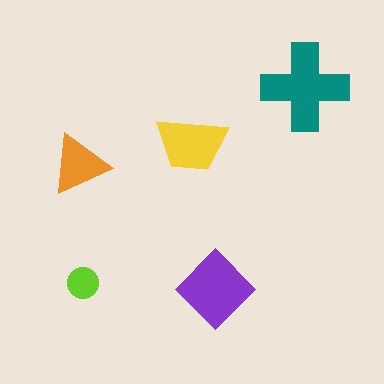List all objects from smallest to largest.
The lime circle, the orange triangle, the yellow trapezoid, the purple diamond, the teal cross.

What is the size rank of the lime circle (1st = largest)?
5th.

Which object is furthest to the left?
The orange triangle is leftmost.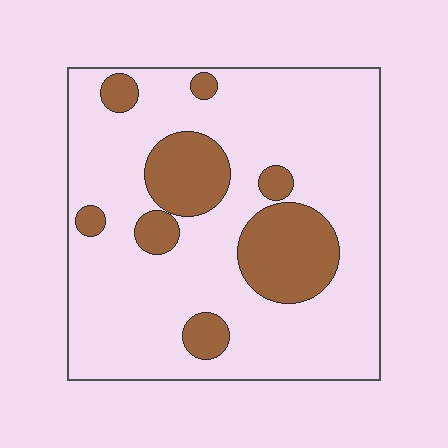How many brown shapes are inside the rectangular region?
8.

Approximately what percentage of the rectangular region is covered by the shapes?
Approximately 20%.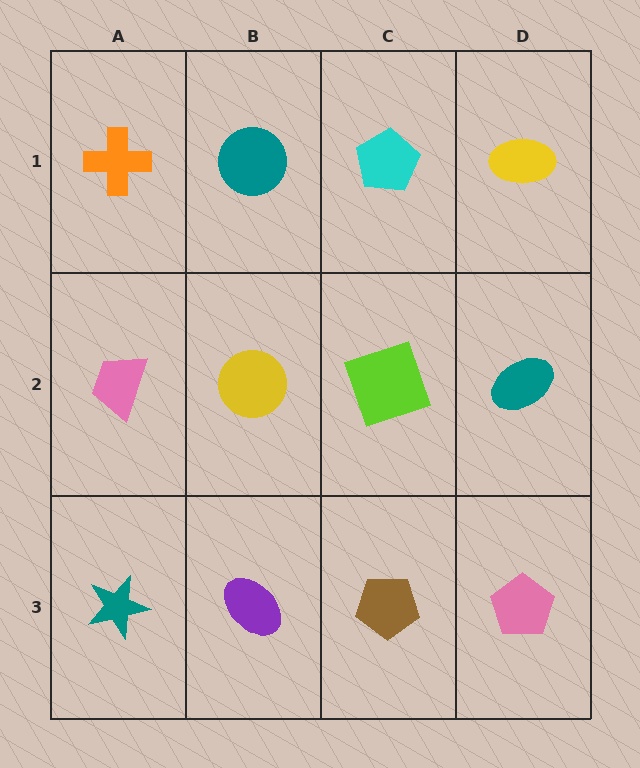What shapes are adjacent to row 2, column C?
A cyan pentagon (row 1, column C), a brown pentagon (row 3, column C), a yellow circle (row 2, column B), a teal ellipse (row 2, column D).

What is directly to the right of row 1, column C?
A yellow ellipse.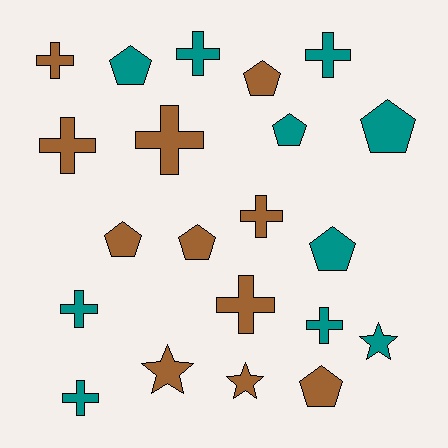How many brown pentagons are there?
There are 4 brown pentagons.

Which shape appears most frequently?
Cross, with 10 objects.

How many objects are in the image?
There are 21 objects.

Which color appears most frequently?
Brown, with 11 objects.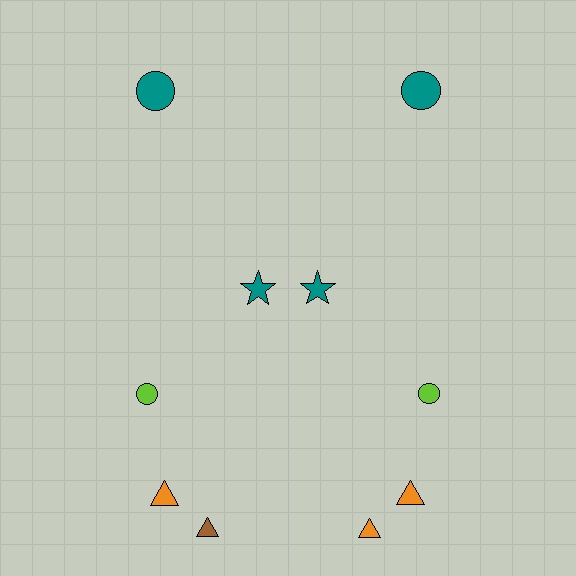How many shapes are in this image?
There are 10 shapes in this image.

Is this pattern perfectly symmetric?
No, the pattern is not perfectly symmetric. The orange triangle on the right side breaks the symmetry — its mirror counterpart is brown.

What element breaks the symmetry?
The orange triangle on the right side breaks the symmetry — its mirror counterpart is brown.